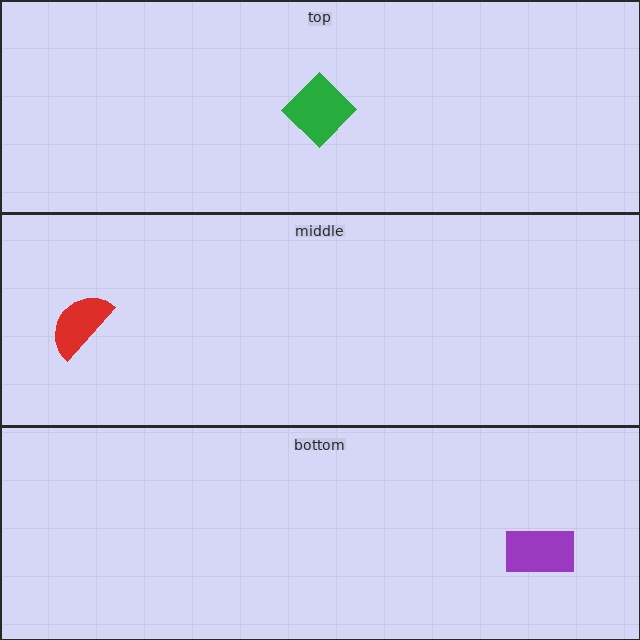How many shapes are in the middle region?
1.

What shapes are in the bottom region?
The purple rectangle.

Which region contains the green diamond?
The top region.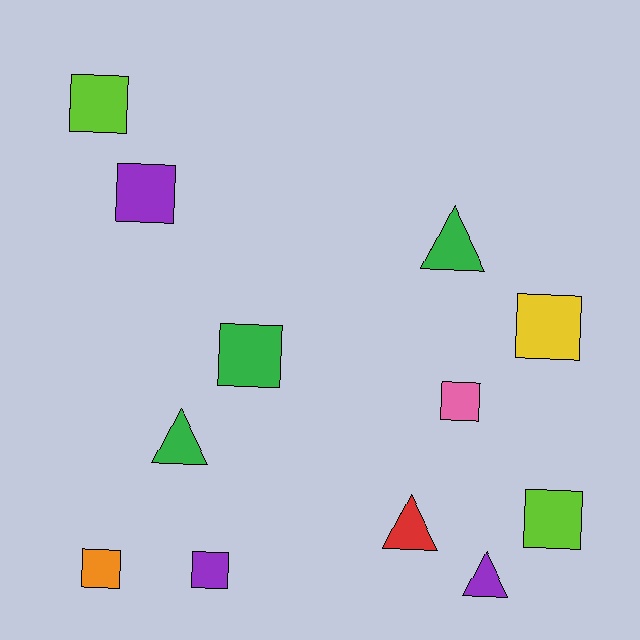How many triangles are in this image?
There are 4 triangles.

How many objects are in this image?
There are 12 objects.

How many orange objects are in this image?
There is 1 orange object.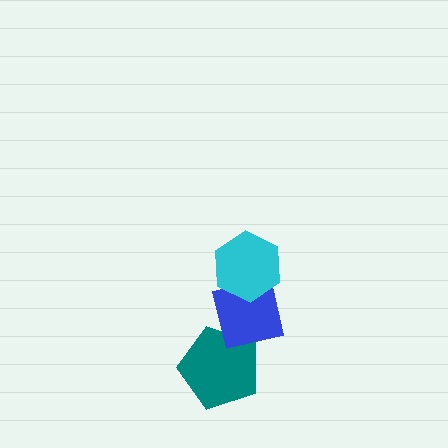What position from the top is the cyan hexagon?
The cyan hexagon is 1st from the top.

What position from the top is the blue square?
The blue square is 2nd from the top.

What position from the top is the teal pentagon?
The teal pentagon is 3rd from the top.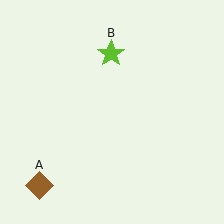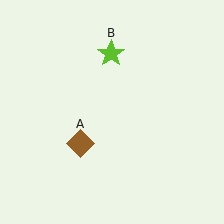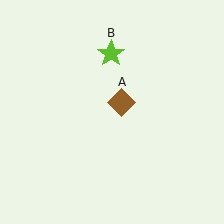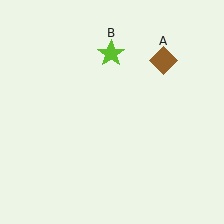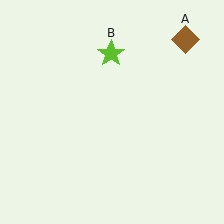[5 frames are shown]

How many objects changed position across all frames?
1 object changed position: brown diamond (object A).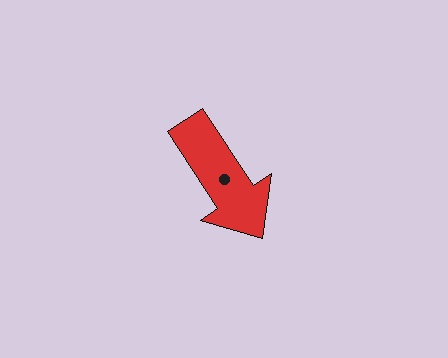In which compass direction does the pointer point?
Southeast.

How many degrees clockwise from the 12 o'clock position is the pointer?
Approximately 147 degrees.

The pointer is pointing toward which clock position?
Roughly 5 o'clock.